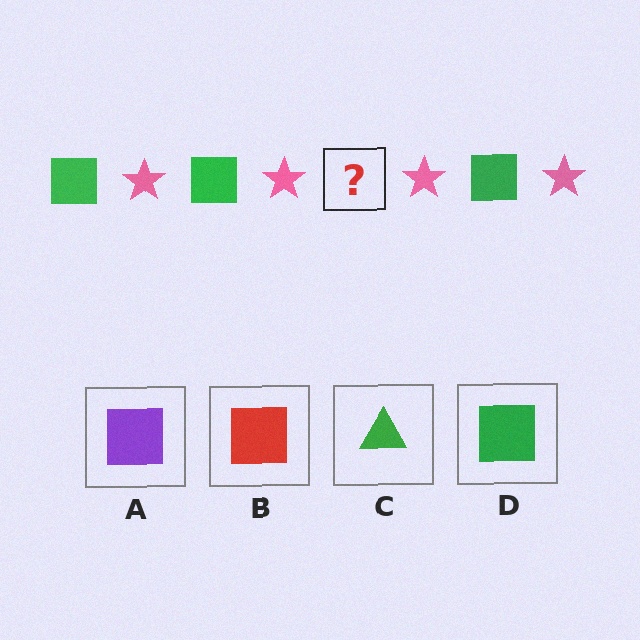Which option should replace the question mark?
Option D.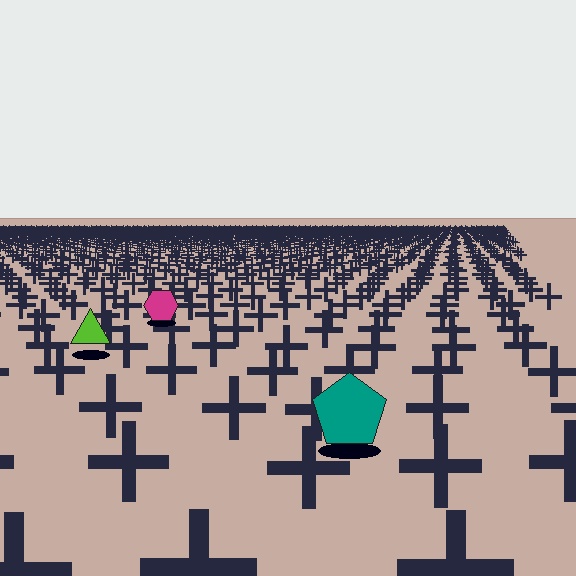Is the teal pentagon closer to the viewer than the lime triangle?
Yes. The teal pentagon is closer — you can tell from the texture gradient: the ground texture is coarser near it.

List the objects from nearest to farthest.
From nearest to farthest: the teal pentagon, the lime triangle, the magenta hexagon.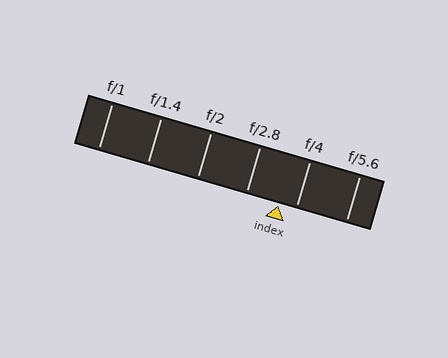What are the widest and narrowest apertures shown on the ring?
The widest aperture shown is f/1 and the narrowest is f/5.6.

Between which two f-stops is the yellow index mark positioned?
The index mark is between f/2.8 and f/4.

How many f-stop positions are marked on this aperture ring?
There are 6 f-stop positions marked.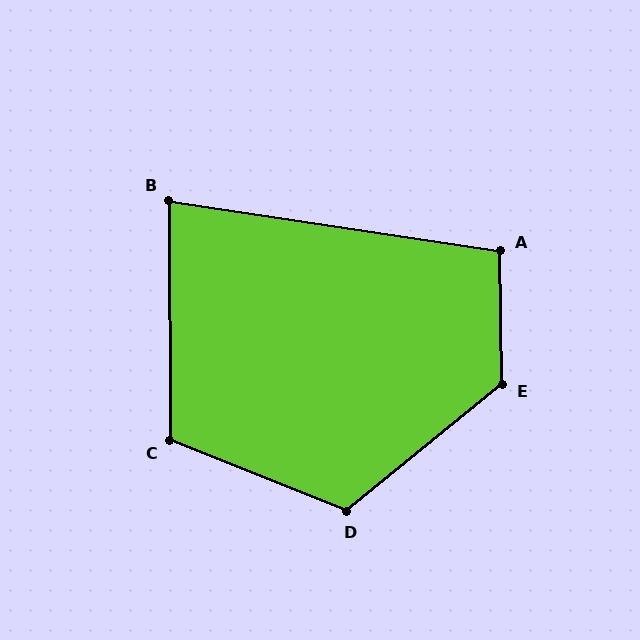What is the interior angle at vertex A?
Approximately 99 degrees (obtuse).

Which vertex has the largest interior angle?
E, at approximately 128 degrees.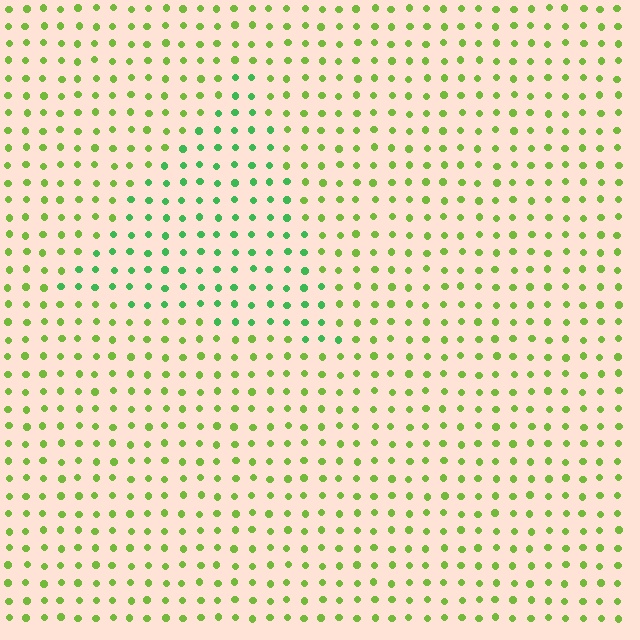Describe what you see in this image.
The image is filled with small lime elements in a uniform arrangement. A triangle-shaped region is visible where the elements are tinted to a slightly different hue, forming a subtle color boundary.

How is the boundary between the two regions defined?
The boundary is defined purely by a slight shift in hue (about 37 degrees). Spacing, size, and orientation are identical on both sides.